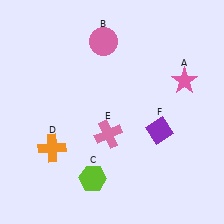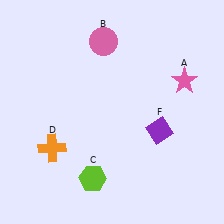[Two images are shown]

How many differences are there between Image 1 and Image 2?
There is 1 difference between the two images.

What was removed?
The pink cross (E) was removed in Image 2.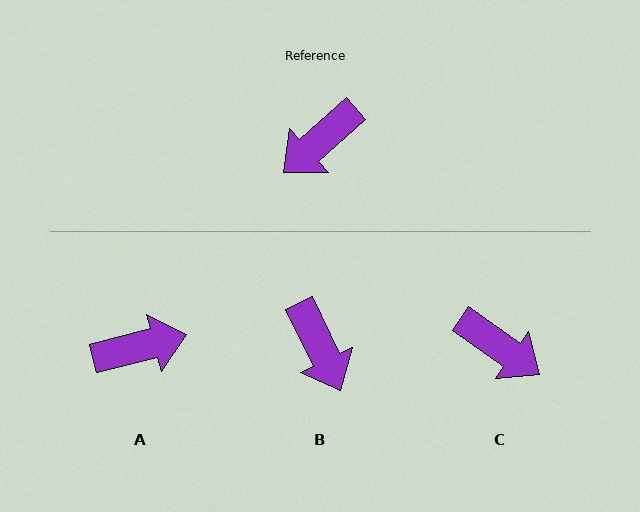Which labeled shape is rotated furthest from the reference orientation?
A, about 153 degrees away.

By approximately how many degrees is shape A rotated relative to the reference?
Approximately 153 degrees counter-clockwise.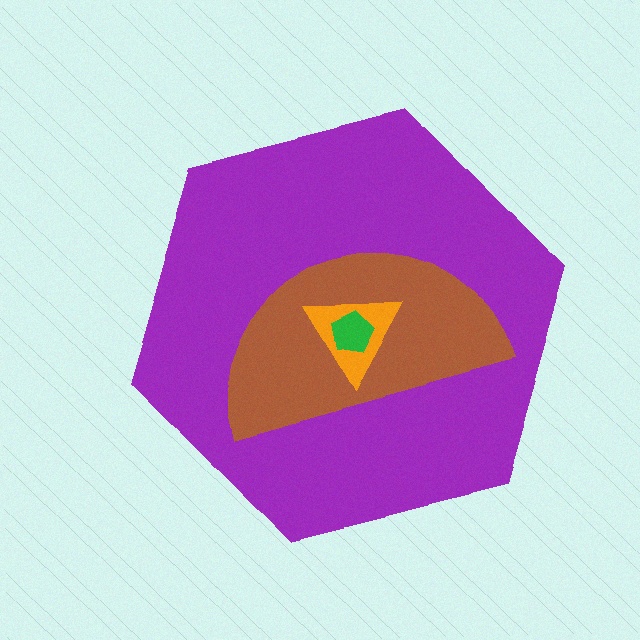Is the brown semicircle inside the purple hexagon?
Yes.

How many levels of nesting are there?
4.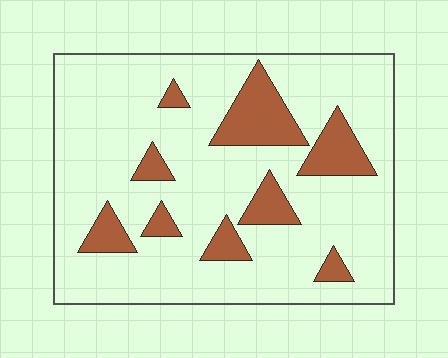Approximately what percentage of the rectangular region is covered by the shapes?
Approximately 20%.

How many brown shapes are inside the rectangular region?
9.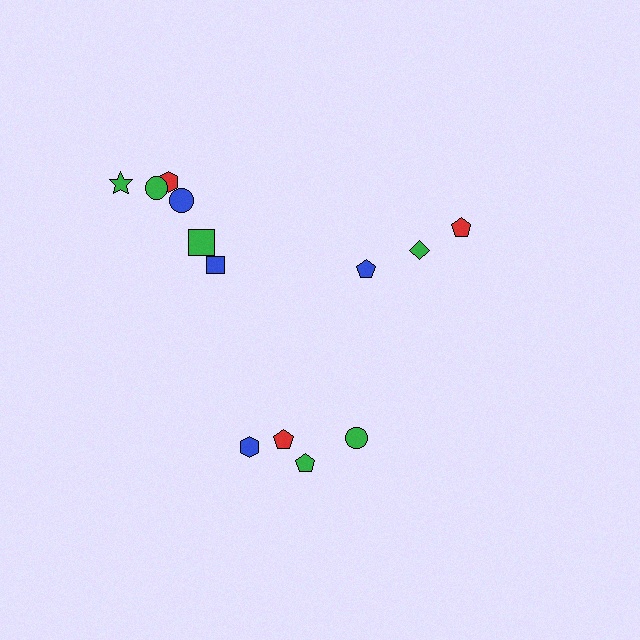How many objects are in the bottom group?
There are 4 objects.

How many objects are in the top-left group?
There are 6 objects.